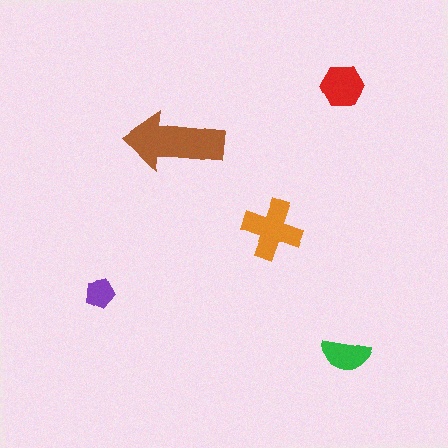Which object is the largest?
The brown arrow.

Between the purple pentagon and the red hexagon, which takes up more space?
The red hexagon.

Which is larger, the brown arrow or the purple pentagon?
The brown arrow.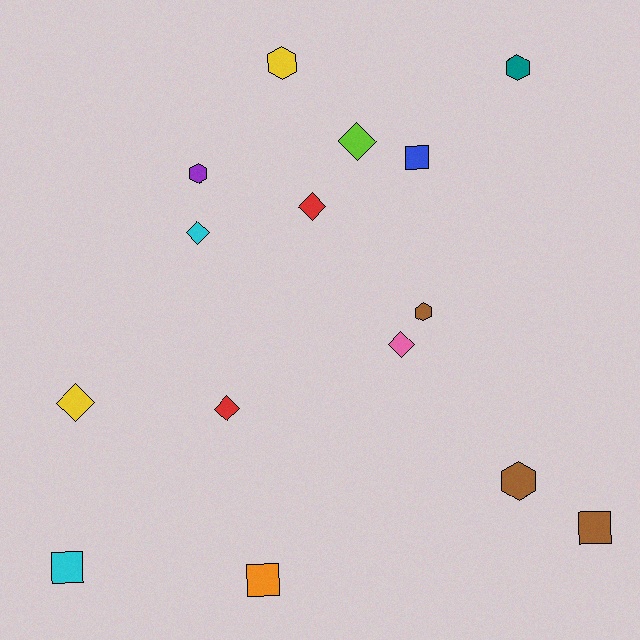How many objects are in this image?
There are 15 objects.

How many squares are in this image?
There are 4 squares.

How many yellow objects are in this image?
There are 2 yellow objects.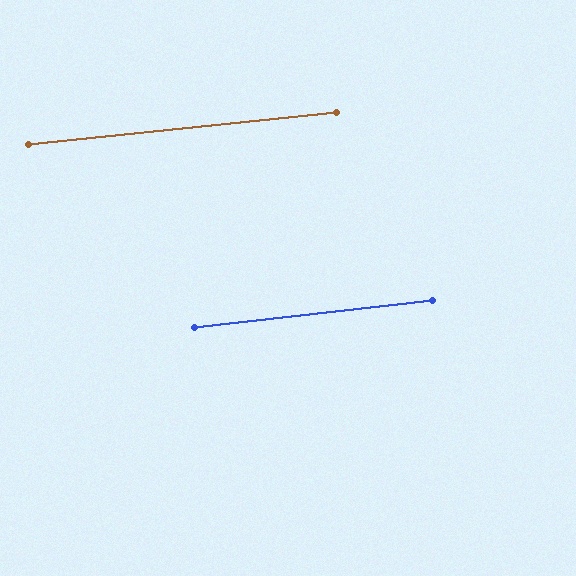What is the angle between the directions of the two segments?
Approximately 0 degrees.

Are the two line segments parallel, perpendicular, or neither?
Parallel — their directions differ by only 0.4°.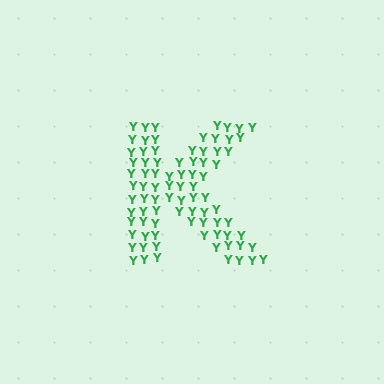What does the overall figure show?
The overall figure shows the letter K.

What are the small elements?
The small elements are letter Y's.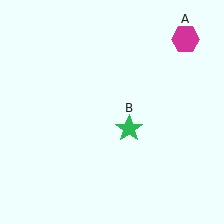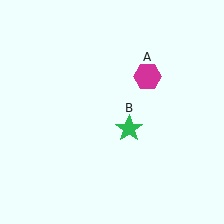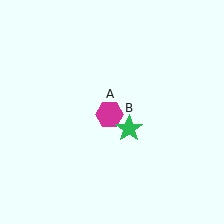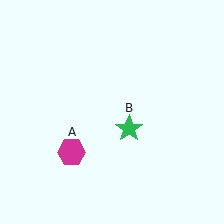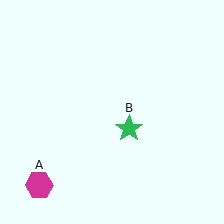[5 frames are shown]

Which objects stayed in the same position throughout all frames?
Green star (object B) remained stationary.